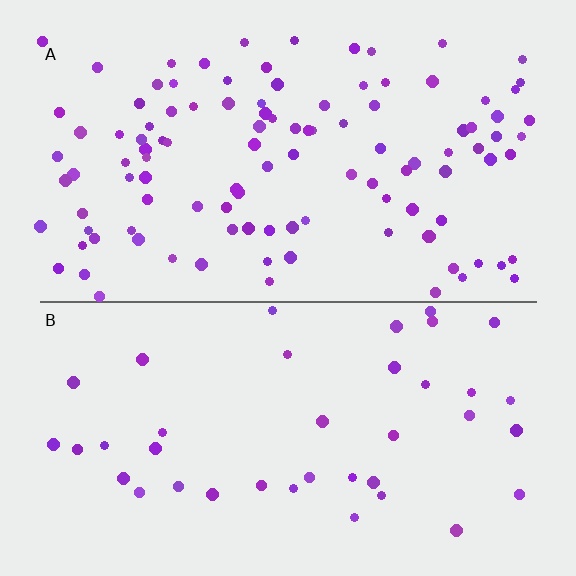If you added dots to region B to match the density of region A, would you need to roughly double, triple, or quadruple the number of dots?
Approximately triple.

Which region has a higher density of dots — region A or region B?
A (the top).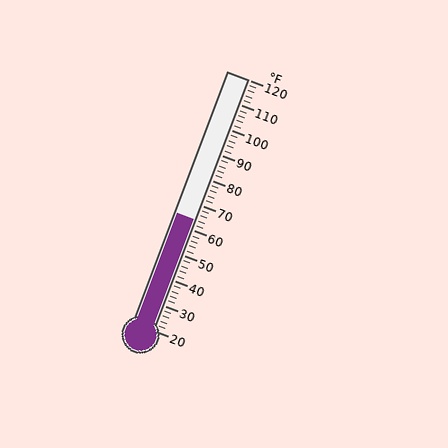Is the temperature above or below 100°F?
The temperature is below 100°F.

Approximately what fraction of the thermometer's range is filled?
The thermometer is filled to approximately 45% of its range.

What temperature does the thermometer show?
The thermometer shows approximately 64°F.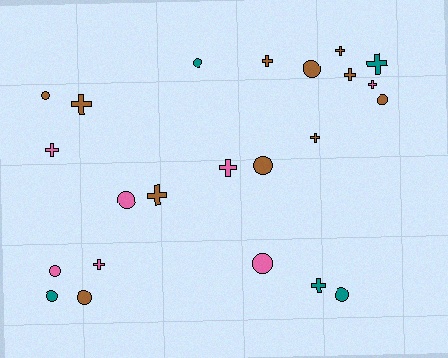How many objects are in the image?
There are 23 objects.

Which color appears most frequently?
Brown, with 11 objects.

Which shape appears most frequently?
Cross, with 12 objects.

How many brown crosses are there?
There are 6 brown crosses.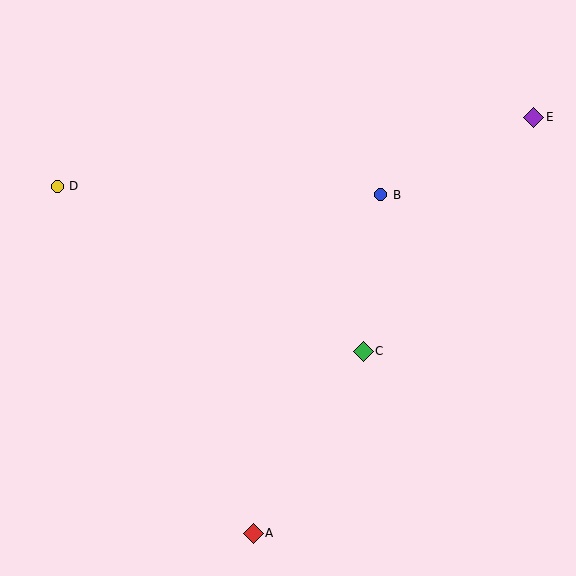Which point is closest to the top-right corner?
Point E is closest to the top-right corner.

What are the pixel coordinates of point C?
Point C is at (363, 351).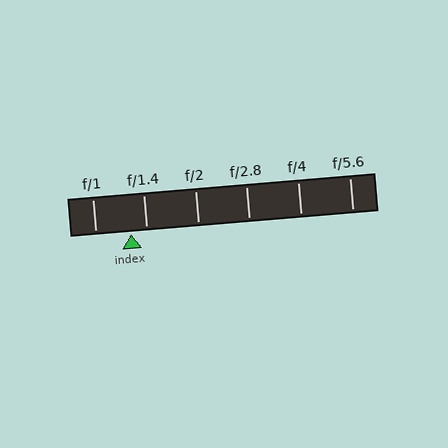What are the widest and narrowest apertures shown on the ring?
The widest aperture shown is f/1 and the narrowest is f/5.6.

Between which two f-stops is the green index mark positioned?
The index mark is between f/1 and f/1.4.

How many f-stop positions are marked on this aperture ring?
There are 6 f-stop positions marked.